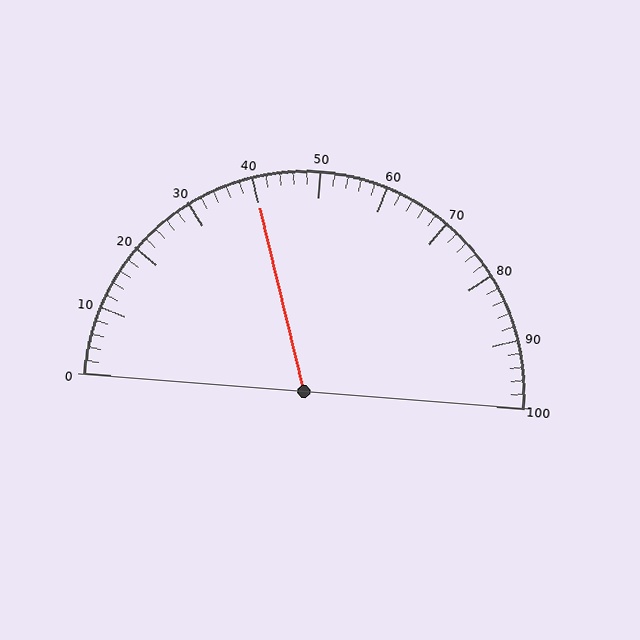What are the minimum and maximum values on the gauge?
The gauge ranges from 0 to 100.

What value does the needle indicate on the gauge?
The needle indicates approximately 40.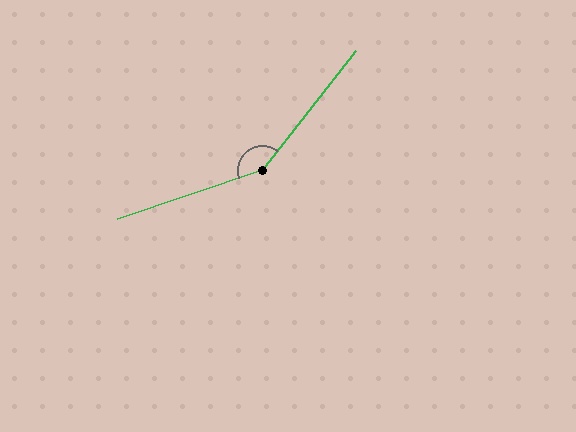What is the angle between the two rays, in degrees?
Approximately 147 degrees.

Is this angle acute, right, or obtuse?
It is obtuse.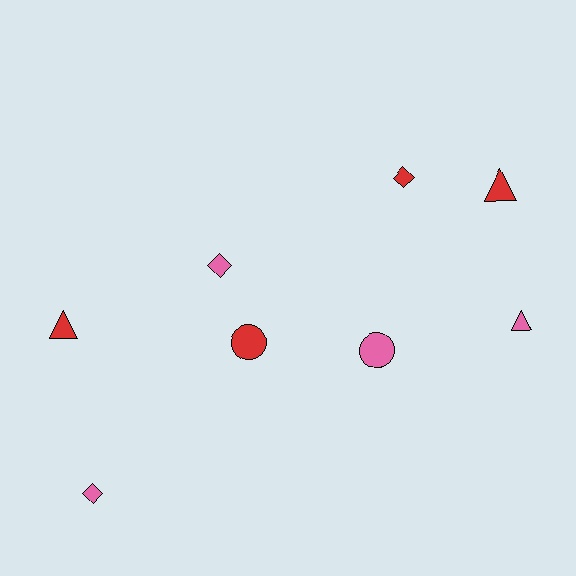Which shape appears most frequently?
Diamond, with 3 objects.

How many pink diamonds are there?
There are 2 pink diamonds.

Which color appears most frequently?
Red, with 4 objects.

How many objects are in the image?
There are 8 objects.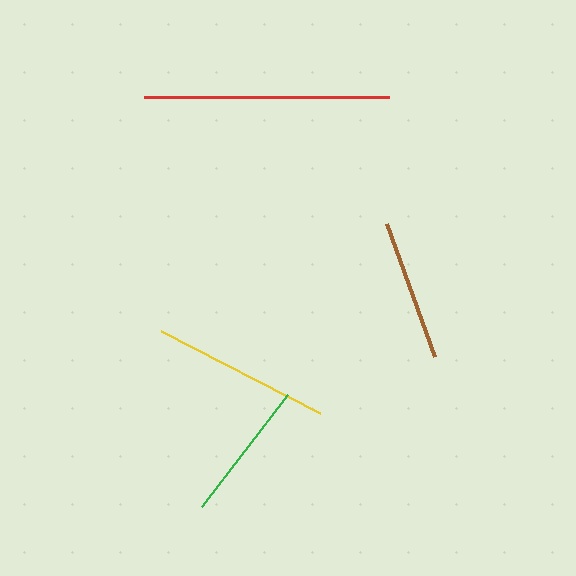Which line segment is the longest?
The red line is the longest at approximately 245 pixels.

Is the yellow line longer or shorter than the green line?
The yellow line is longer than the green line.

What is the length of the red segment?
The red segment is approximately 245 pixels long.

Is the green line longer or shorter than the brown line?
The brown line is longer than the green line.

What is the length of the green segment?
The green segment is approximately 141 pixels long.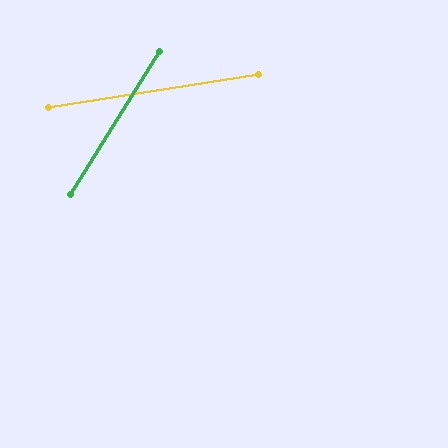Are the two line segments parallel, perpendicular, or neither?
Neither parallel nor perpendicular — they differ by about 49°.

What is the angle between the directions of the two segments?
Approximately 49 degrees.